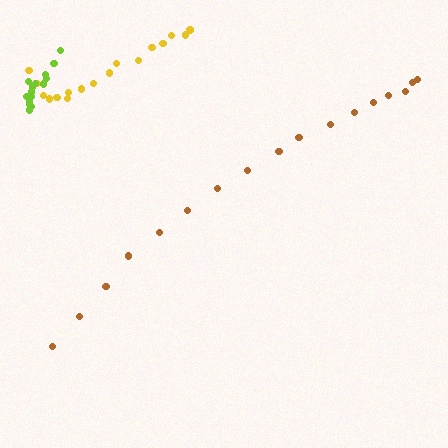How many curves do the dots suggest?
There are 3 distinct paths.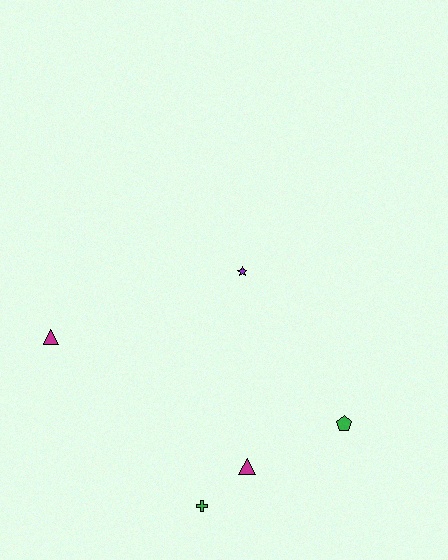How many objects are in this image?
There are 5 objects.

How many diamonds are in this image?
There are no diamonds.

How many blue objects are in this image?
There are no blue objects.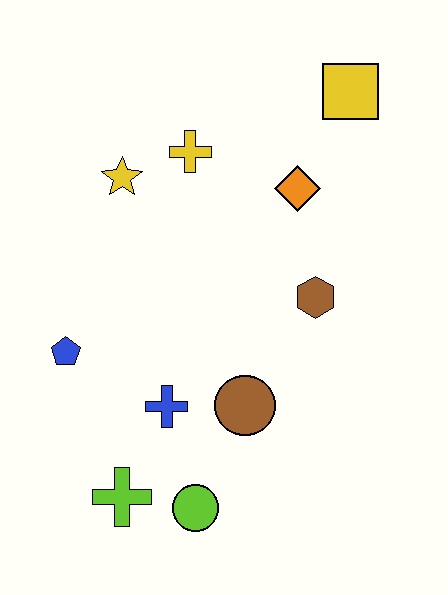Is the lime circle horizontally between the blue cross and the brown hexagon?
Yes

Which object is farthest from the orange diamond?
The lime cross is farthest from the orange diamond.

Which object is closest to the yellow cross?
The yellow star is closest to the yellow cross.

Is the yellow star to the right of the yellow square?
No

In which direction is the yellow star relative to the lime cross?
The yellow star is above the lime cross.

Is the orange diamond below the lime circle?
No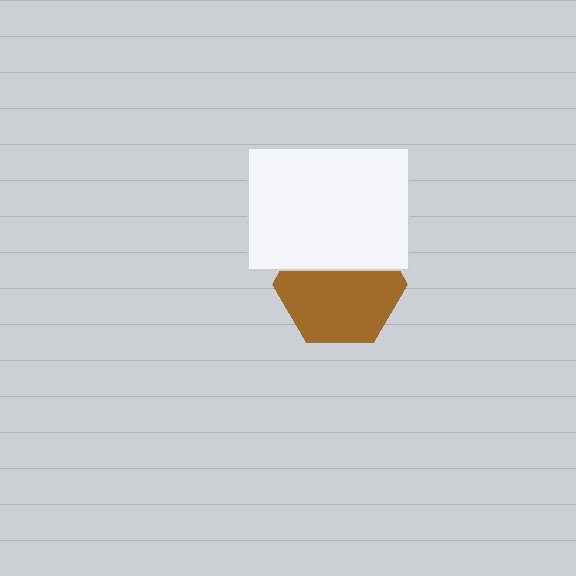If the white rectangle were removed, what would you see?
You would see the complete brown hexagon.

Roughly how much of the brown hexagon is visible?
About half of it is visible (roughly 64%).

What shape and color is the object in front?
The object in front is a white rectangle.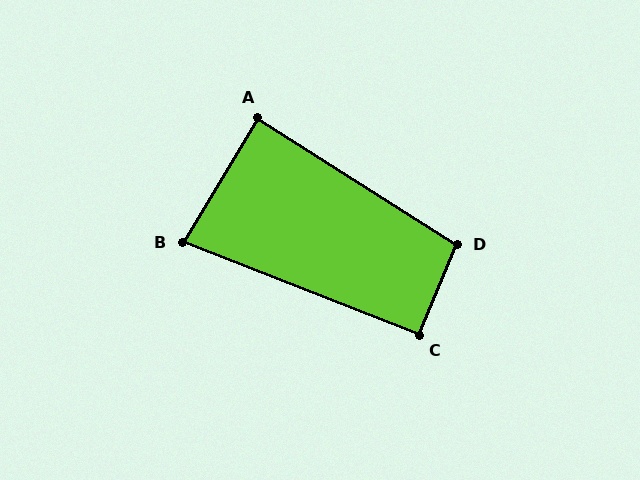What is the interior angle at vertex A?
Approximately 89 degrees (approximately right).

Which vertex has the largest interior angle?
D, at approximately 100 degrees.